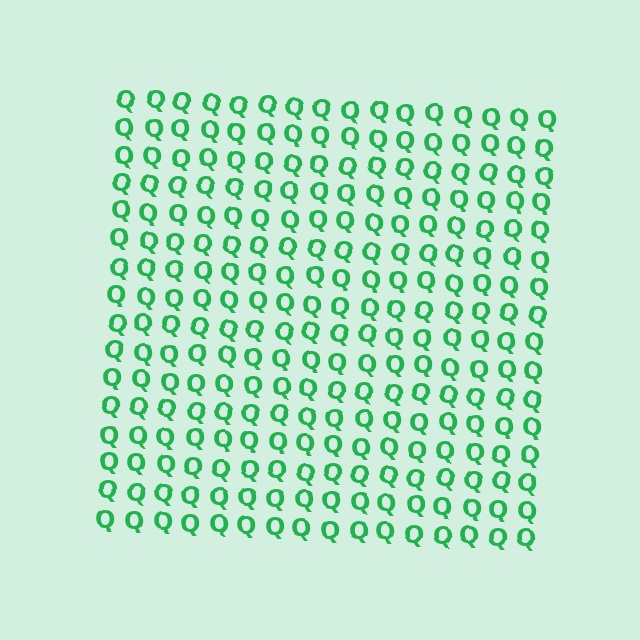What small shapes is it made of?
It is made of small letter Q's.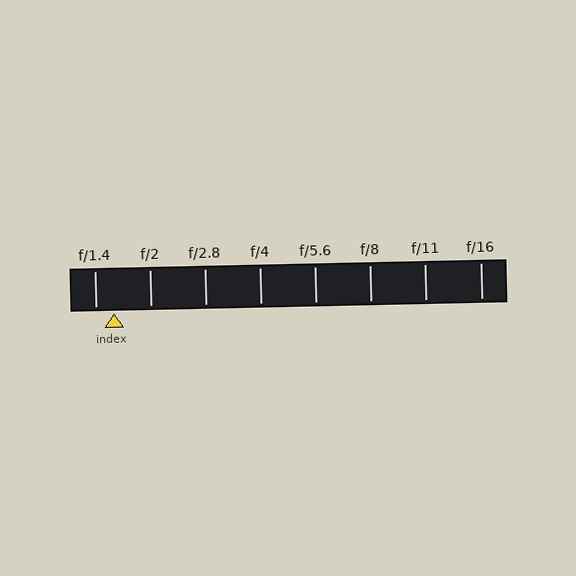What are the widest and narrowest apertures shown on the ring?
The widest aperture shown is f/1.4 and the narrowest is f/16.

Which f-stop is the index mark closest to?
The index mark is closest to f/1.4.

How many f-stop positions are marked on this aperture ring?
There are 8 f-stop positions marked.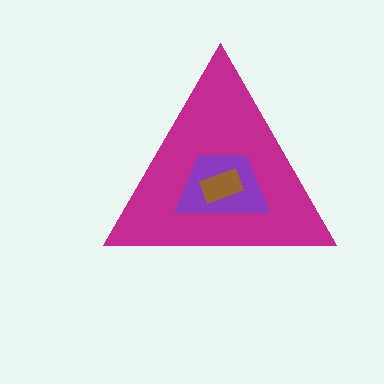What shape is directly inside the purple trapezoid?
The brown rectangle.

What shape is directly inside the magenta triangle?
The purple trapezoid.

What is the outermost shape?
The magenta triangle.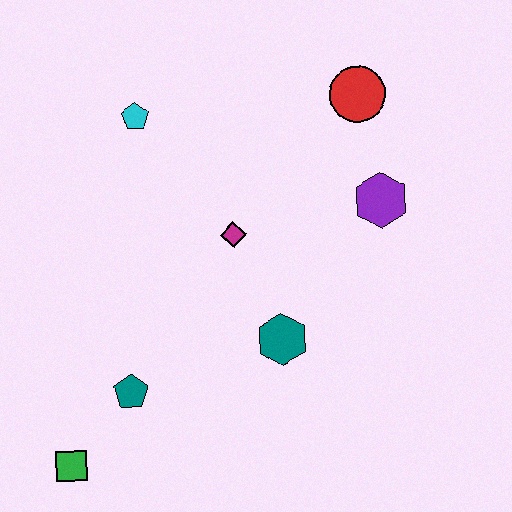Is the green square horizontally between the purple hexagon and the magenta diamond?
No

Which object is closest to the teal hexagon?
The magenta diamond is closest to the teal hexagon.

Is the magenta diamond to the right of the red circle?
No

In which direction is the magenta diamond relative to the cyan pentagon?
The magenta diamond is below the cyan pentagon.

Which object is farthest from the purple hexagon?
The green square is farthest from the purple hexagon.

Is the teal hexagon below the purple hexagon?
Yes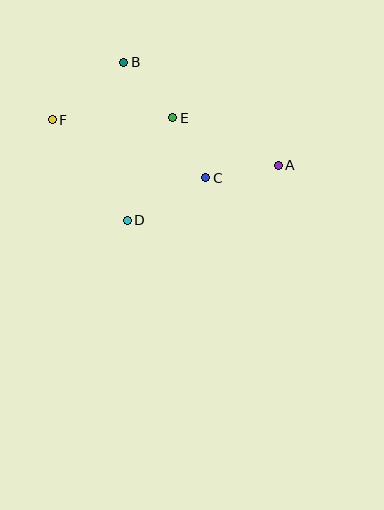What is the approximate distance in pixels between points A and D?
The distance between A and D is approximately 161 pixels.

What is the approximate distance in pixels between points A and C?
The distance between A and C is approximately 74 pixels.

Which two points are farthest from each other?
Points A and F are farthest from each other.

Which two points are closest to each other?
Points C and E are closest to each other.